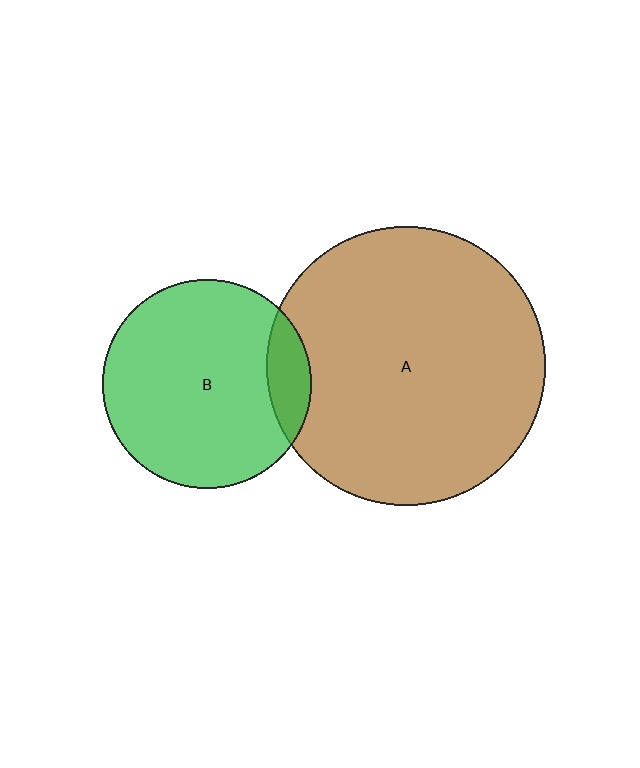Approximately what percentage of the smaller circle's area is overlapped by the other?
Approximately 10%.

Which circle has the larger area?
Circle A (brown).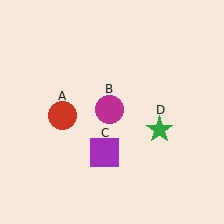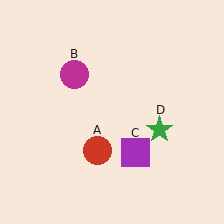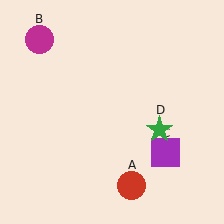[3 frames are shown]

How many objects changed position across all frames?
3 objects changed position: red circle (object A), magenta circle (object B), purple square (object C).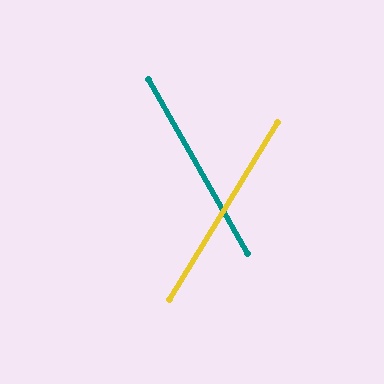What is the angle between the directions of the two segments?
Approximately 61 degrees.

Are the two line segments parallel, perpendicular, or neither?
Neither parallel nor perpendicular — they differ by about 61°.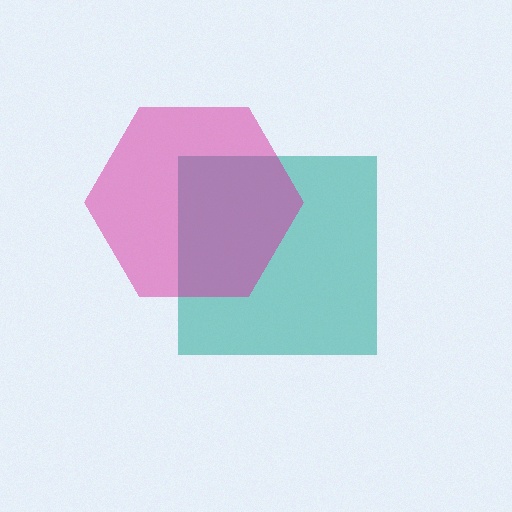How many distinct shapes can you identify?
There are 2 distinct shapes: a teal square, a magenta hexagon.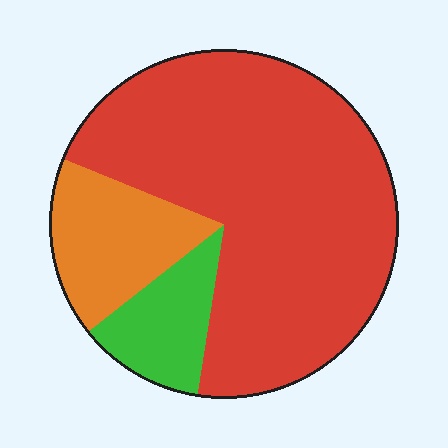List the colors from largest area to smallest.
From largest to smallest: red, orange, green.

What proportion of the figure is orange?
Orange covers around 15% of the figure.